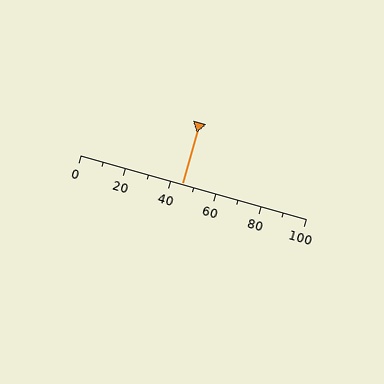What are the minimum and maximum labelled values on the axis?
The axis runs from 0 to 100.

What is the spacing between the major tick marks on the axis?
The major ticks are spaced 20 apart.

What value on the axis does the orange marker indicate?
The marker indicates approximately 45.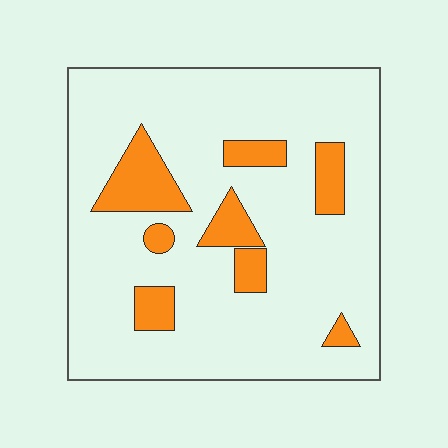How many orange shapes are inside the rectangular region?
8.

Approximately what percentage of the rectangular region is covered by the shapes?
Approximately 15%.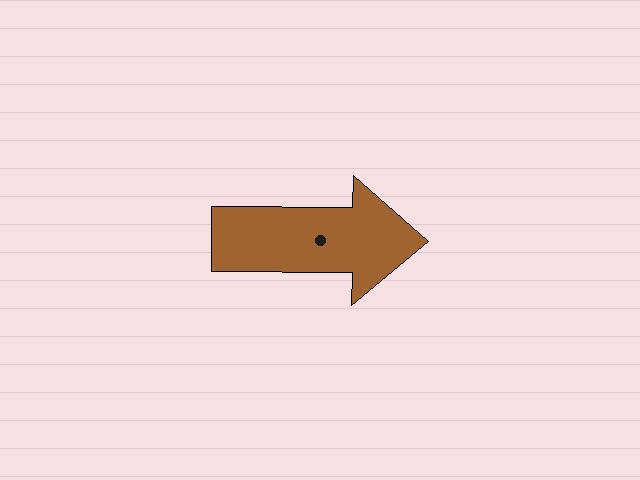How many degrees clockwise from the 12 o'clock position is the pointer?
Approximately 91 degrees.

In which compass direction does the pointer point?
East.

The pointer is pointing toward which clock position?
Roughly 3 o'clock.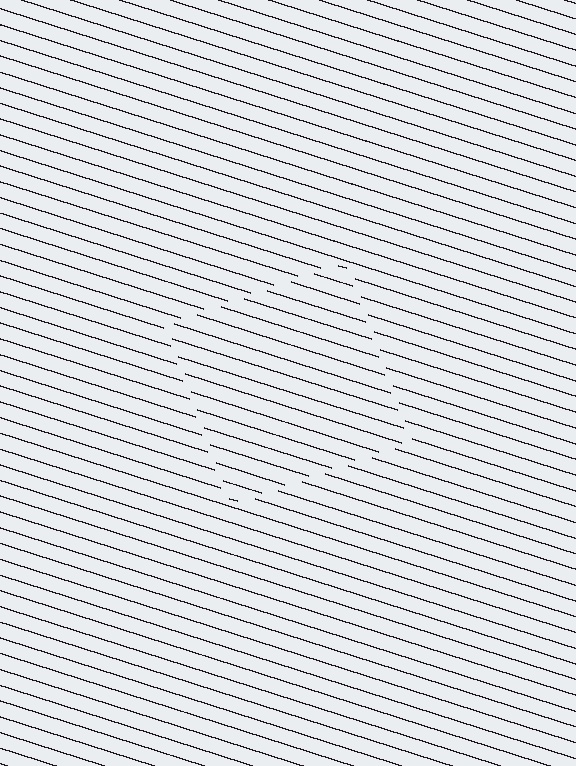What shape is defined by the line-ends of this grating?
An illusory square. The interior of the shape contains the same grating, shifted by half a period — the contour is defined by the phase discontinuity where line-ends from the inner and outer gratings abut.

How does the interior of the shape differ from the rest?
The interior of the shape contains the same grating, shifted by half a period — the contour is defined by the phase discontinuity where line-ends from the inner and outer gratings abut.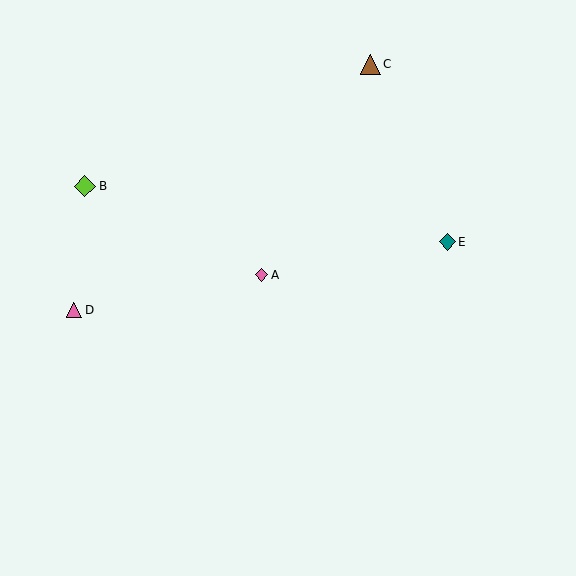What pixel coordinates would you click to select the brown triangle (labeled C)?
Click at (370, 64) to select the brown triangle C.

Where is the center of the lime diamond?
The center of the lime diamond is at (85, 186).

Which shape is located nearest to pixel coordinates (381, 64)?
The brown triangle (labeled C) at (370, 64) is nearest to that location.